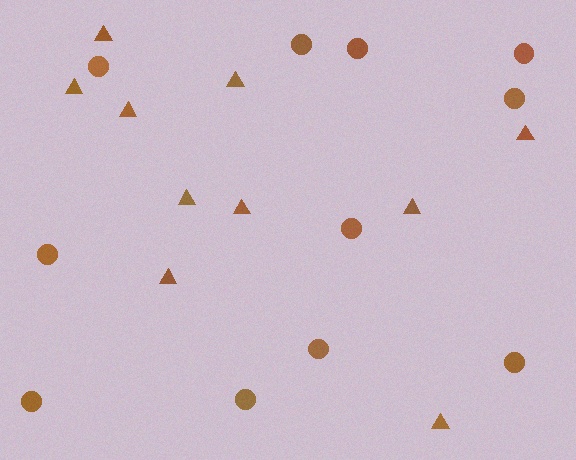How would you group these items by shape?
There are 2 groups: one group of circles (11) and one group of triangles (10).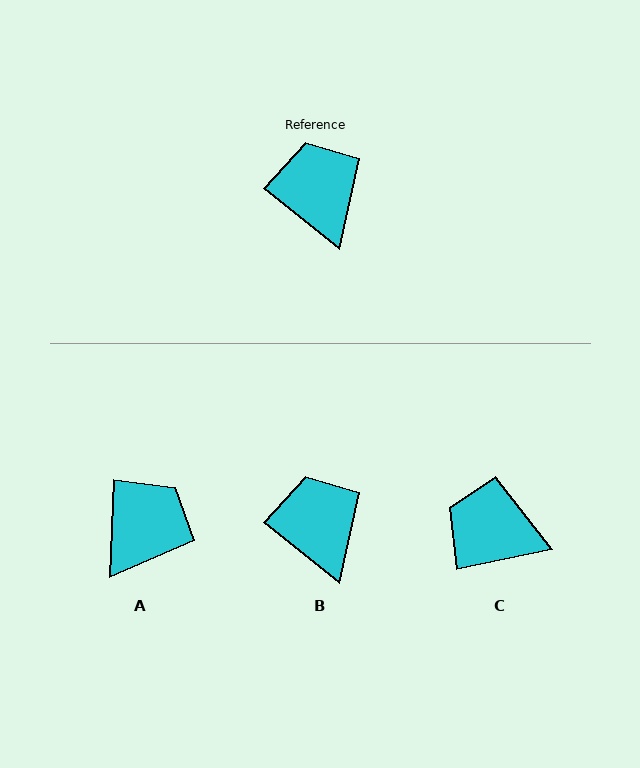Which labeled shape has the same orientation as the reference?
B.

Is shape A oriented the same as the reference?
No, it is off by about 54 degrees.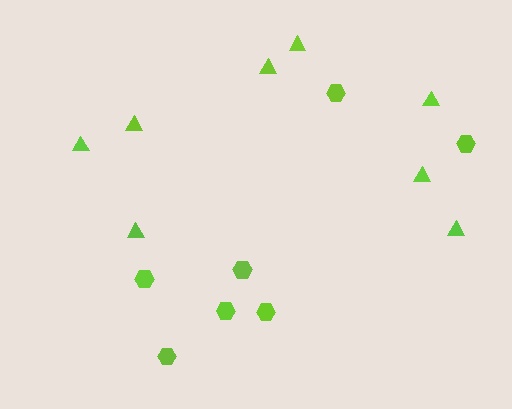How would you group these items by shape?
There are 2 groups: one group of hexagons (7) and one group of triangles (8).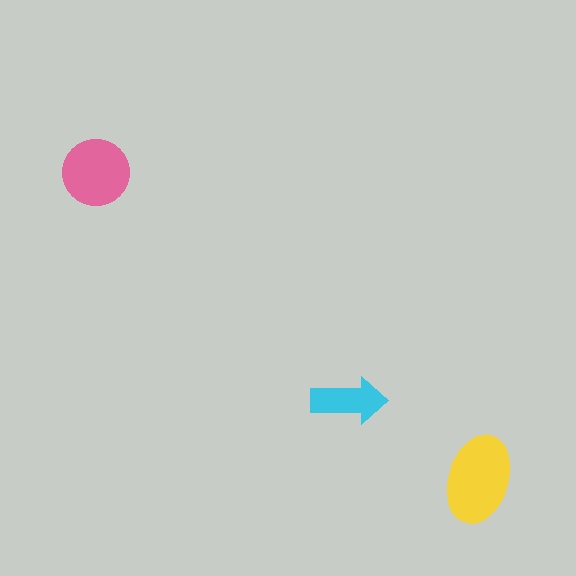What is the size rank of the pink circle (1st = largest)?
2nd.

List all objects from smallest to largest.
The cyan arrow, the pink circle, the yellow ellipse.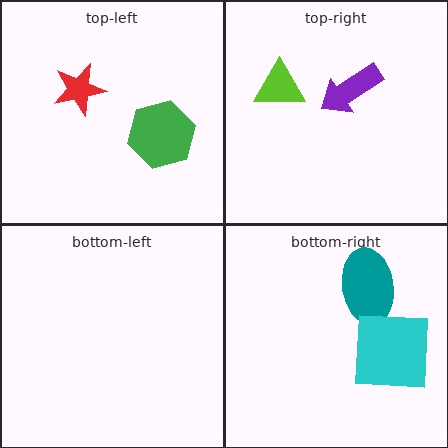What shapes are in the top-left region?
The green hexagon, the red star.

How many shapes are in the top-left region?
2.